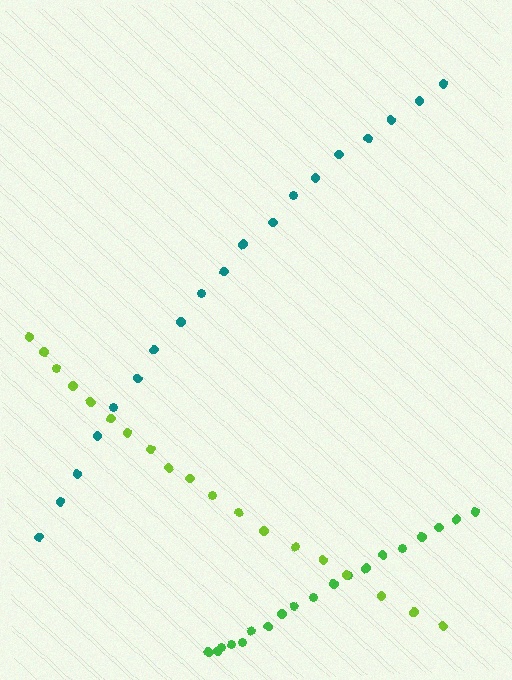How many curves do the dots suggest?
There are 3 distinct paths.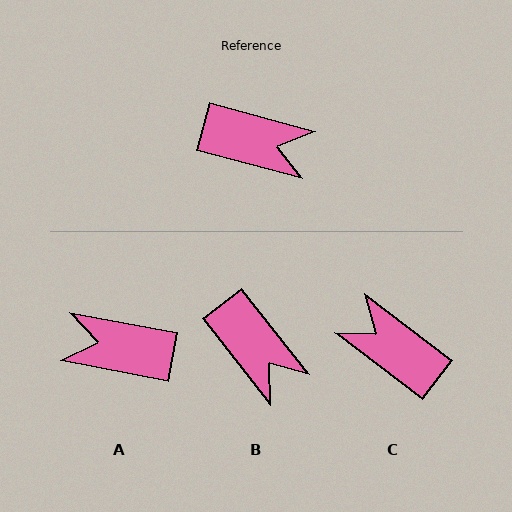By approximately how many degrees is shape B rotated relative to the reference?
Approximately 37 degrees clockwise.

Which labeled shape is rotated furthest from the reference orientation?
A, about 175 degrees away.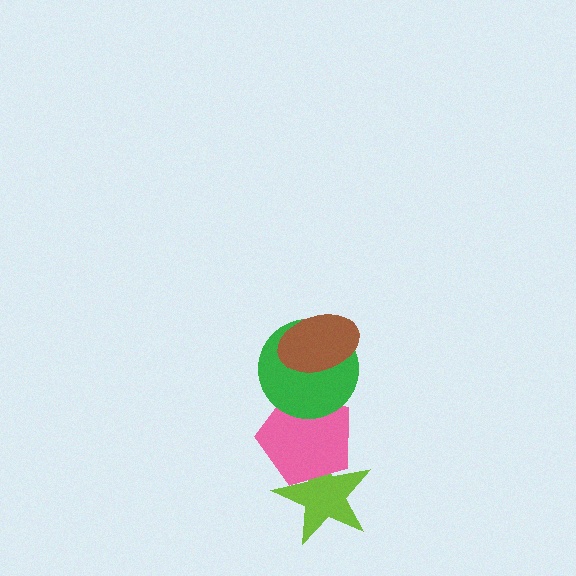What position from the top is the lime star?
The lime star is 4th from the top.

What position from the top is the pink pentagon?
The pink pentagon is 3rd from the top.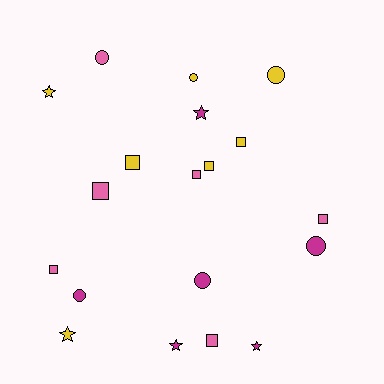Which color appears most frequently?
Yellow, with 7 objects.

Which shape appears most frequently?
Square, with 8 objects.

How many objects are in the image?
There are 19 objects.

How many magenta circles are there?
There are 3 magenta circles.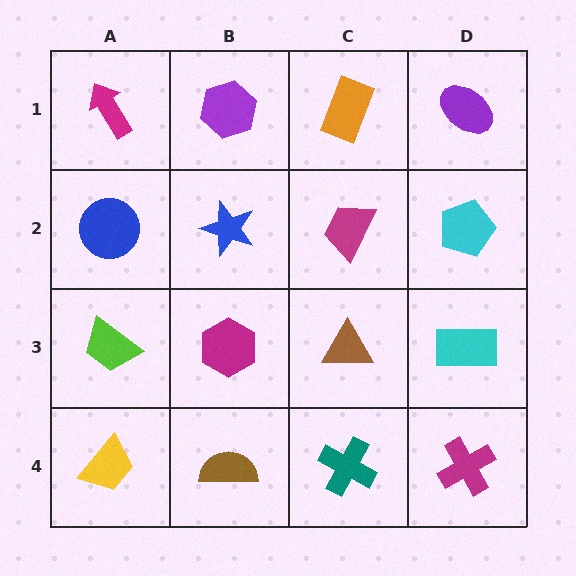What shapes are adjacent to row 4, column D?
A cyan rectangle (row 3, column D), a teal cross (row 4, column C).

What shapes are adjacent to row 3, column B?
A blue star (row 2, column B), a brown semicircle (row 4, column B), a lime trapezoid (row 3, column A), a brown triangle (row 3, column C).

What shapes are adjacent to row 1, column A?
A blue circle (row 2, column A), a purple hexagon (row 1, column B).